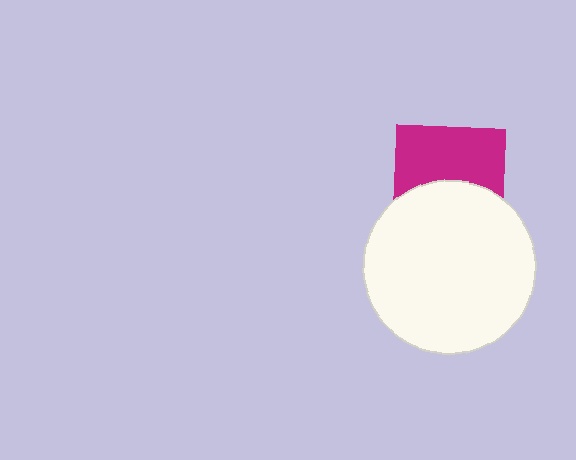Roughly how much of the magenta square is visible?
About half of it is visible (roughly 55%).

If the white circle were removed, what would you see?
You would see the complete magenta square.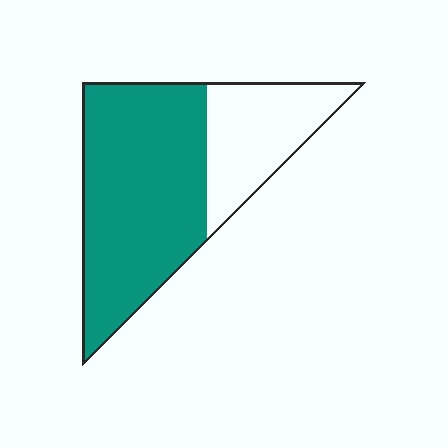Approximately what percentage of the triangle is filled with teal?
Approximately 70%.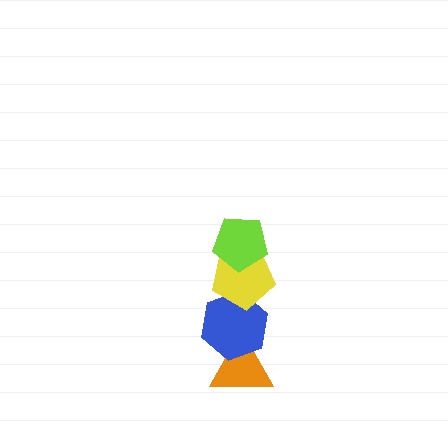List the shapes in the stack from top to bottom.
From top to bottom: the lime pentagon, the yellow pentagon, the blue hexagon, the orange triangle.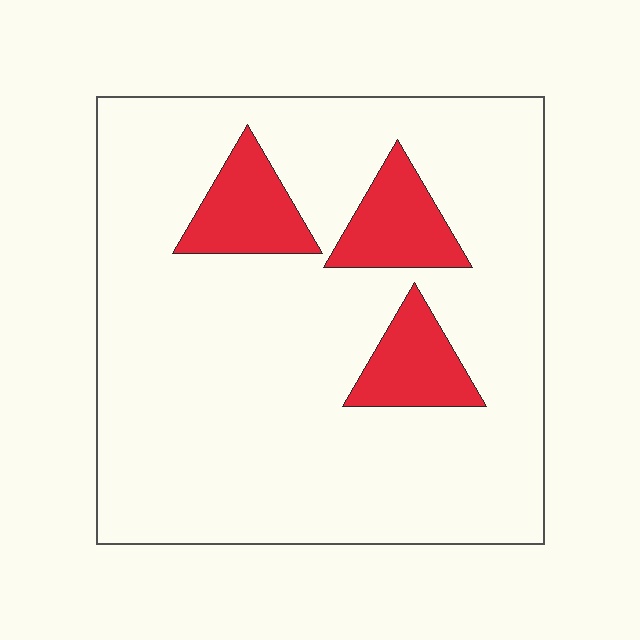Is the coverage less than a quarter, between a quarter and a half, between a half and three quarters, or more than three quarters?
Less than a quarter.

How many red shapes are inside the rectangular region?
3.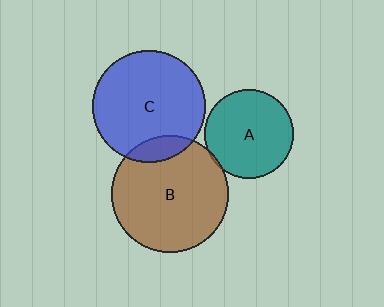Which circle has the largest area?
Circle B (brown).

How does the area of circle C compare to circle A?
Approximately 1.6 times.